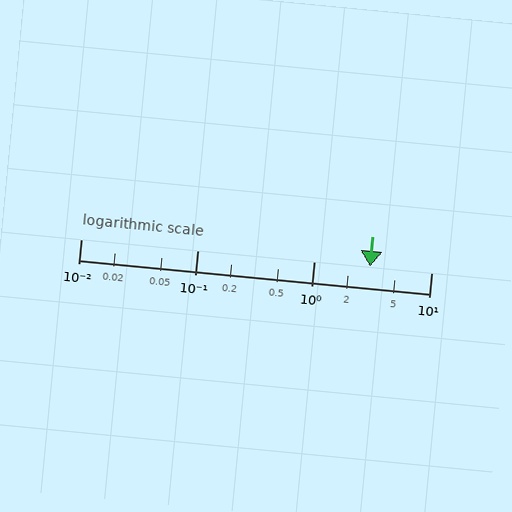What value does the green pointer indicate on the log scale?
The pointer indicates approximately 3.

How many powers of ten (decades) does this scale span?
The scale spans 3 decades, from 0.01 to 10.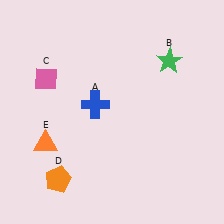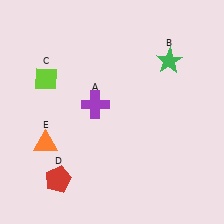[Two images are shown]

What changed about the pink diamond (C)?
In Image 1, C is pink. In Image 2, it changed to lime.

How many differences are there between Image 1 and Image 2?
There are 3 differences between the two images.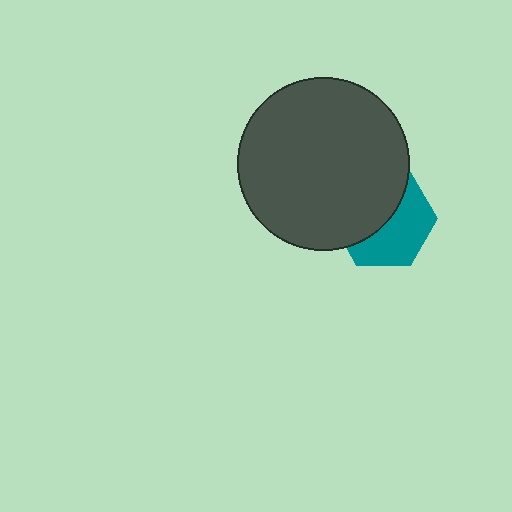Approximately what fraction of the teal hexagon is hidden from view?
Roughly 50% of the teal hexagon is hidden behind the dark gray circle.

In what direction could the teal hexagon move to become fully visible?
The teal hexagon could move toward the lower-right. That would shift it out from behind the dark gray circle entirely.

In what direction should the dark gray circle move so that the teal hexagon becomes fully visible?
The dark gray circle should move toward the upper-left. That is the shortest direction to clear the overlap and leave the teal hexagon fully visible.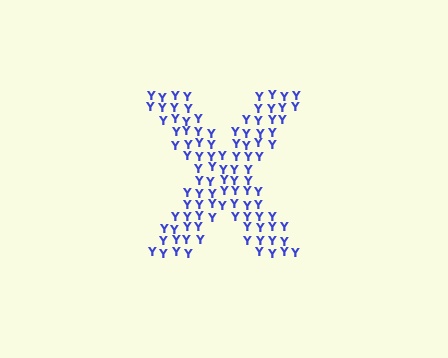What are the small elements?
The small elements are letter Y's.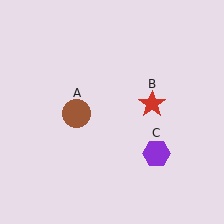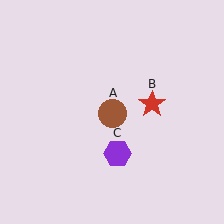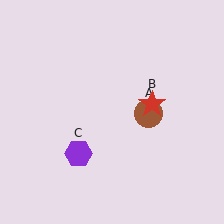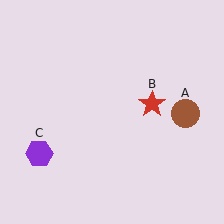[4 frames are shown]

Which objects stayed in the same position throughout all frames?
Red star (object B) remained stationary.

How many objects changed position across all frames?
2 objects changed position: brown circle (object A), purple hexagon (object C).